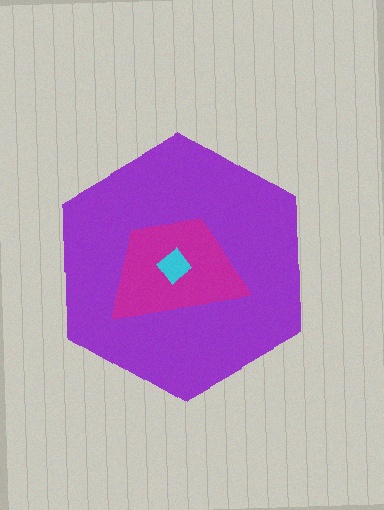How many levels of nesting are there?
3.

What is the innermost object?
The cyan diamond.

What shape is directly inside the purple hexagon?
The magenta trapezoid.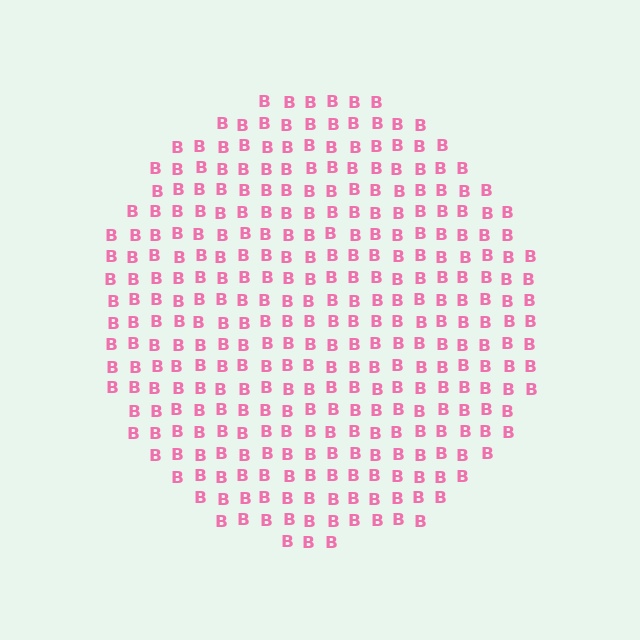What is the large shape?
The large shape is a circle.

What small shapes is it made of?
It is made of small letter B's.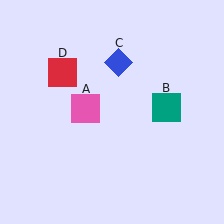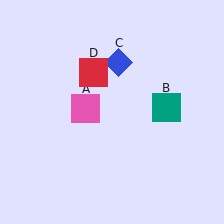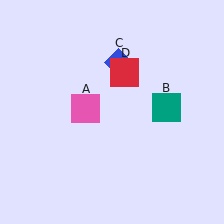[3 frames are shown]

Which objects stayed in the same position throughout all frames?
Pink square (object A) and teal square (object B) and blue diamond (object C) remained stationary.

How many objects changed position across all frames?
1 object changed position: red square (object D).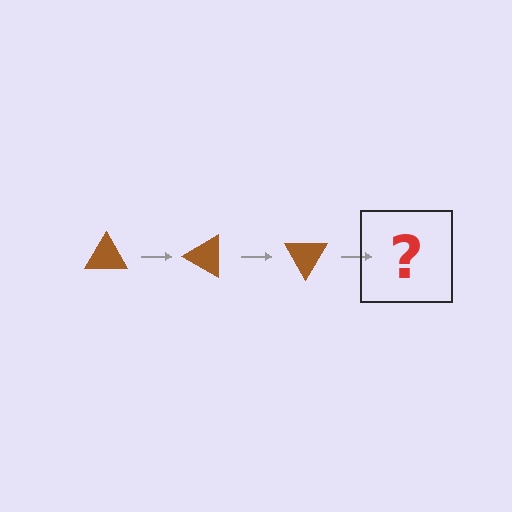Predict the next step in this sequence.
The next step is a brown triangle rotated 90 degrees.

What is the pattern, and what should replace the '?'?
The pattern is that the triangle rotates 30 degrees each step. The '?' should be a brown triangle rotated 90 degrees.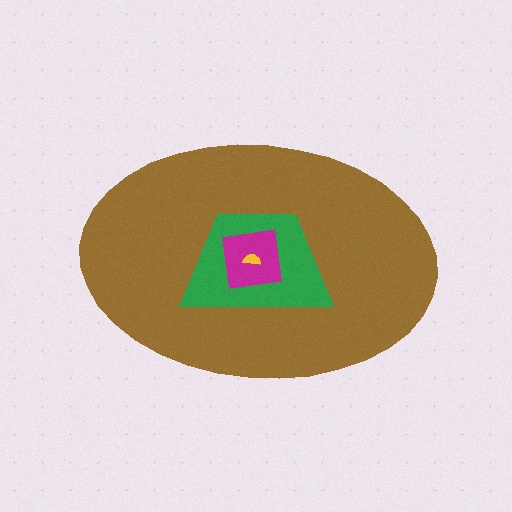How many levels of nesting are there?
4.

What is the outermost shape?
The brown ellipse.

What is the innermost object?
The yellow semicircle.